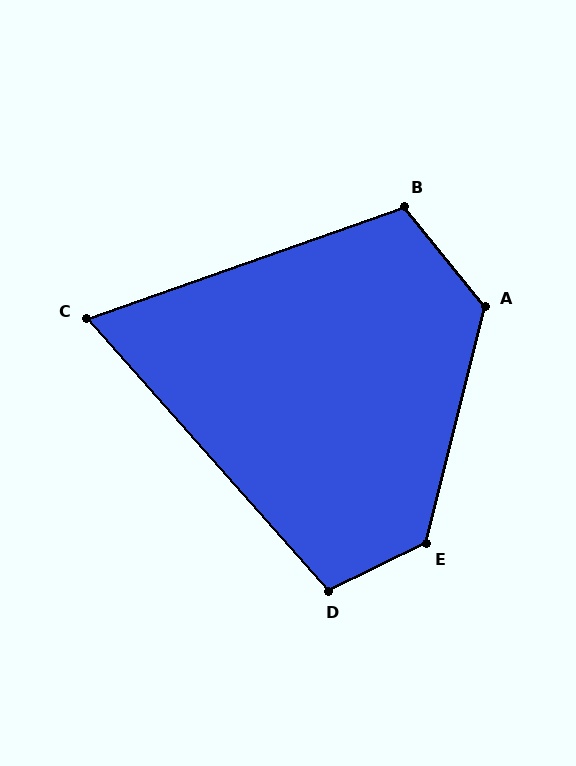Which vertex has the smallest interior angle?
C, at approximately 68 degrees.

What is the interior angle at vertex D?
Approximately 106 degrees (obtuse).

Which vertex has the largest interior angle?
E, at approximately 130 degrees.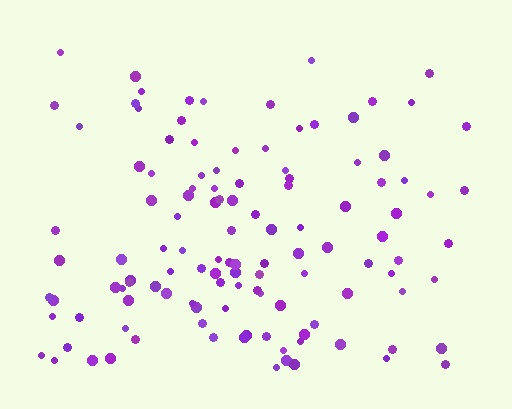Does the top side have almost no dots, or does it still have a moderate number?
Still a moderate number, just noticeably fewer than the bottom.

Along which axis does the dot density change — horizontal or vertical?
Vertical.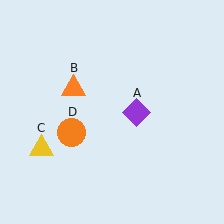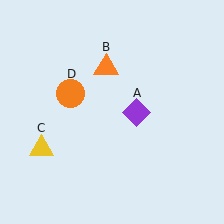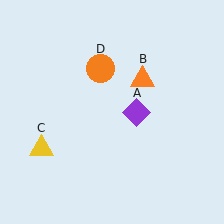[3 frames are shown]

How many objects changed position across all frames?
2 objects changed position: orange triangle (object B), orange circle (object D).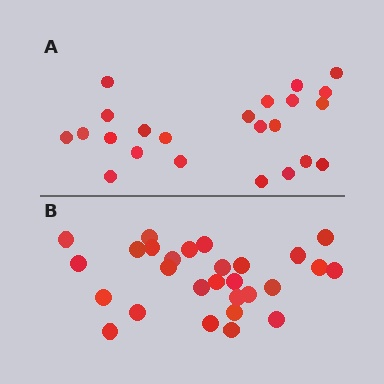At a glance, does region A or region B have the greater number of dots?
Region B (the bottom region) has more dots.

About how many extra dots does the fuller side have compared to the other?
Region B has about 5 more dots than region A.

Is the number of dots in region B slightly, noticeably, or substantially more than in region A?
Region B has only slightly more — the two regions are fairly close. The ratio is roughly 1.2 to 1.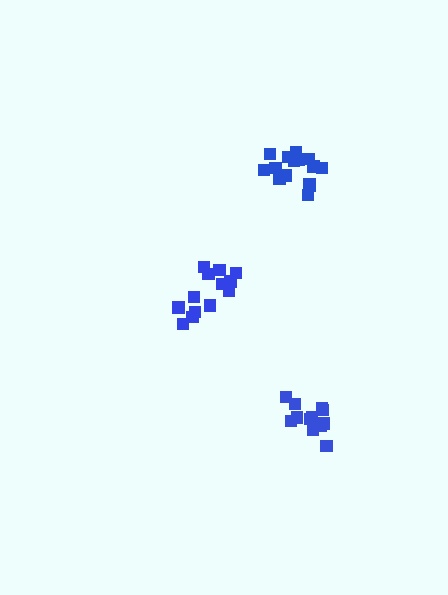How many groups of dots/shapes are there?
There are 3 groups.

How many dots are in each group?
Group 1: 15 dots, Group 2: 13 dots, Group 3: 12 dots (40 total).